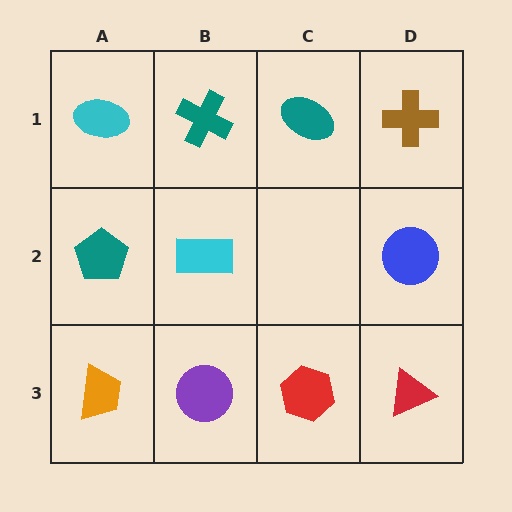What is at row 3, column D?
A red triangle.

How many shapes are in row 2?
3 shapes.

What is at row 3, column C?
A red hexagon.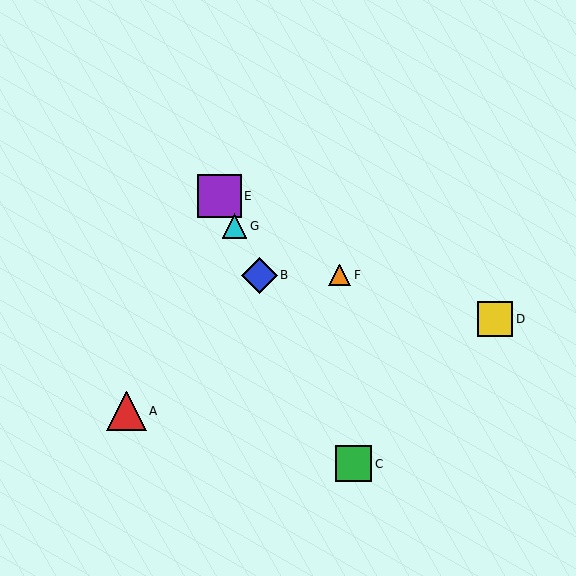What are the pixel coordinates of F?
Object F is at (340, 275).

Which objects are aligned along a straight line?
Objects B, C, E, G are aligned along a straight line.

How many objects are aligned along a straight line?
4 objects (B, C, E, G) are aligned along a straight line.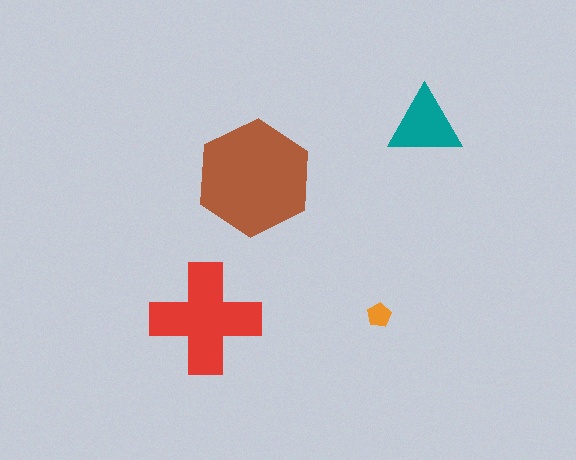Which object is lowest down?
The red cross is bottommost.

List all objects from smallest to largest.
The orange pentagon, the teal triangle, the red cross, the brown hexagon.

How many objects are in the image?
There are 4 objects in the image.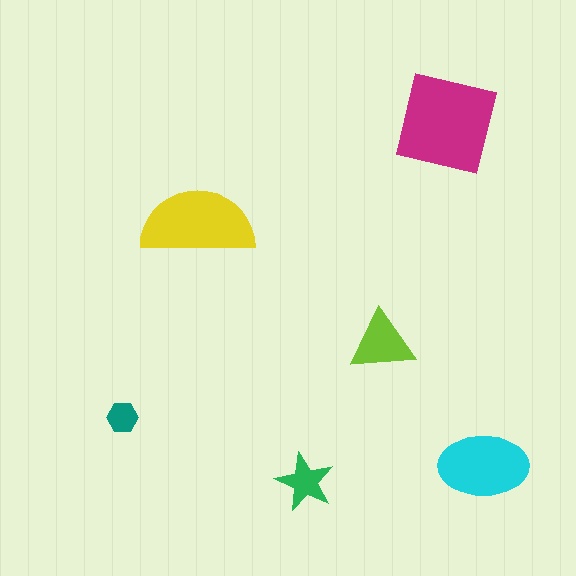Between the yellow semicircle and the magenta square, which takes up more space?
The magenta square.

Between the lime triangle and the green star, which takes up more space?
The lime triangle.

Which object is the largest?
The magenta square.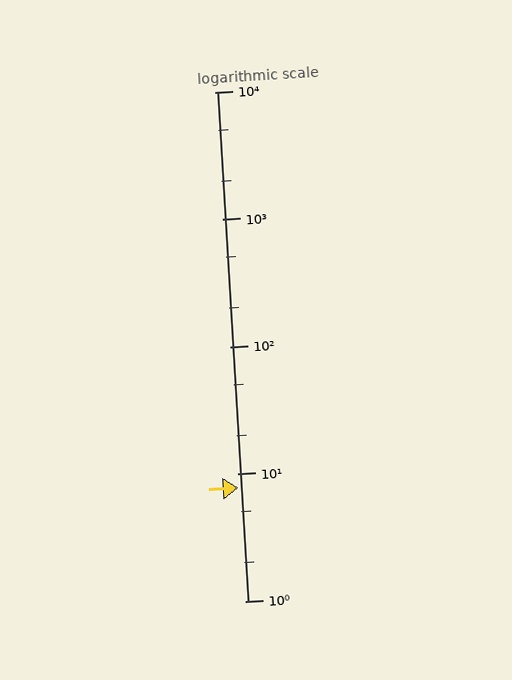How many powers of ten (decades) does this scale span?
The scale spans 4 decades, from 1 to 10000.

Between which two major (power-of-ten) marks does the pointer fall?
The pointer is between 1 and 10.